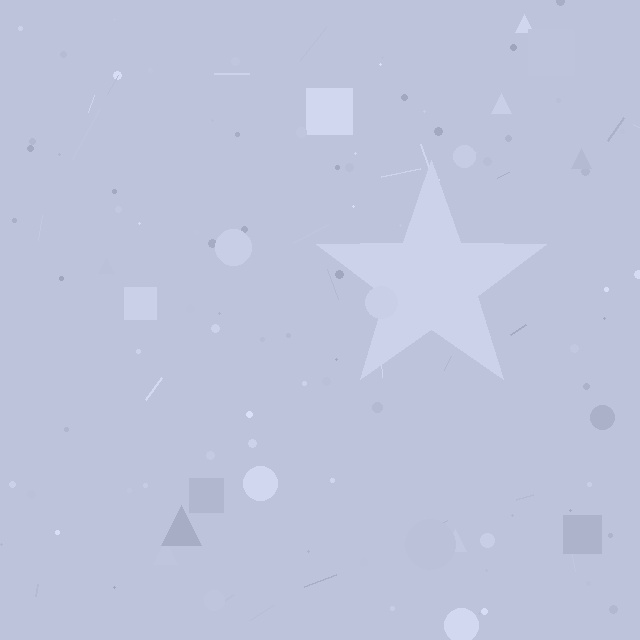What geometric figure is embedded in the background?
A star is embedded in the background.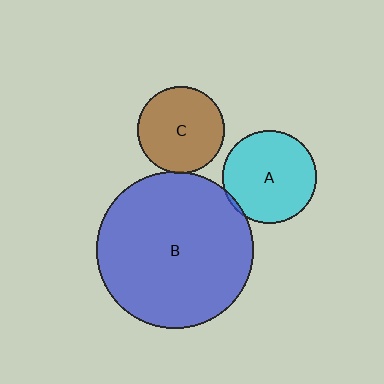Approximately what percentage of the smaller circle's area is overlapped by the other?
Approximately 5%.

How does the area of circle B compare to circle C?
Approximately 3.2 times.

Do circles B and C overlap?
Yes.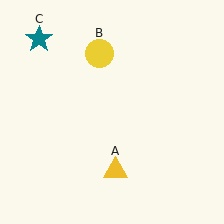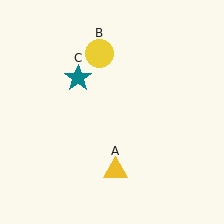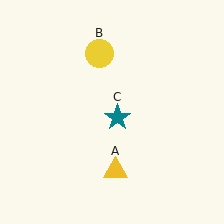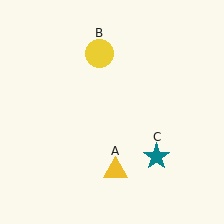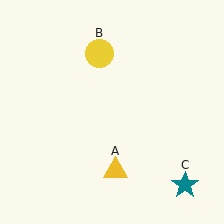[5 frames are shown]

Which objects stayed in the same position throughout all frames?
Yellow triangle (object A) and yellow circle (object B) remained stationary.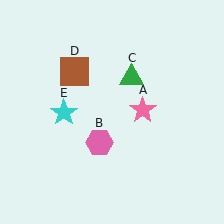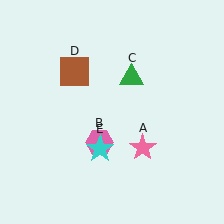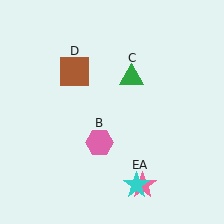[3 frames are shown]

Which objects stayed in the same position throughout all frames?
Pink hexagon (object B) and green triangle (object C) and brown square (object D) remained stationary.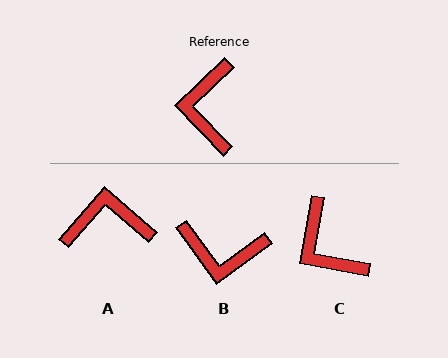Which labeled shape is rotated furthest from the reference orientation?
A, about 85 degrees away.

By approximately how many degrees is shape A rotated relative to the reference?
Approximately 85 degrees clockwise.